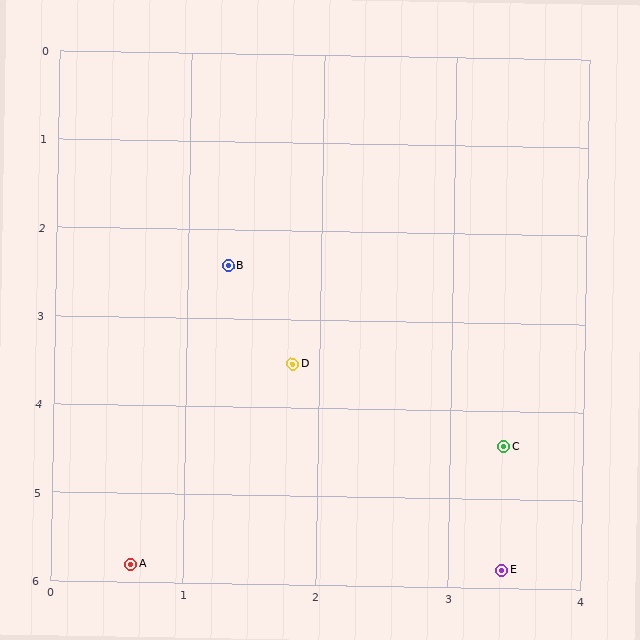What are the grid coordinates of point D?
Point D is at approximately (1.8, 3.5).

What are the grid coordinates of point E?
Point E is at approximately (3.4, 5.8).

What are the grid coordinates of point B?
Point B is at approximately (1.3, 2.4).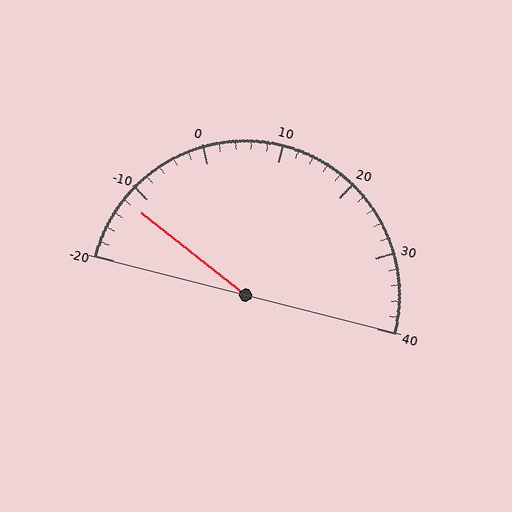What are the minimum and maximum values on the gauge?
The gauge ranges from -20 to 40.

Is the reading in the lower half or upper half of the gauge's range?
The reading is in the lower half of the range (-20 to 40).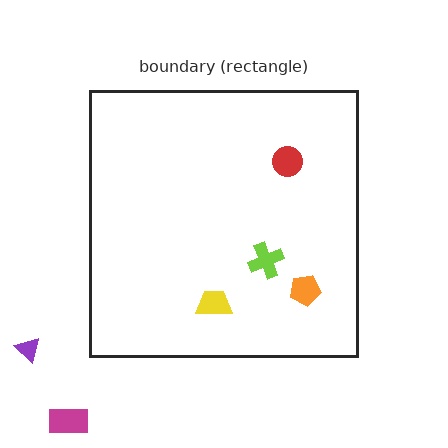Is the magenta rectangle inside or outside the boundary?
Outside.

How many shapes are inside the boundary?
4 inside, 2 outside.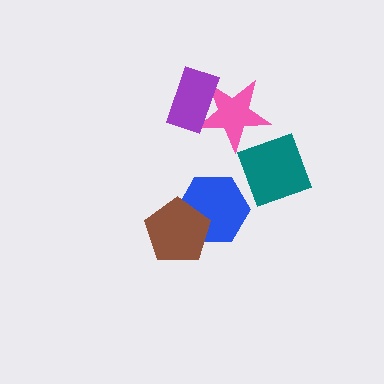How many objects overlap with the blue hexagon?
1 object overlaps with the blue hexagon.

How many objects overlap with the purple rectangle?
1 object overlaps with the purple rectangle.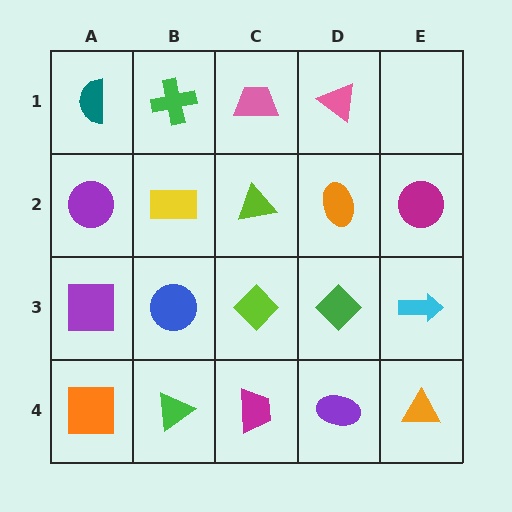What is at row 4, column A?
An orange square.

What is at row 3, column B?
A blue circle.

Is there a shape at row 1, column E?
No, that cell is empty.